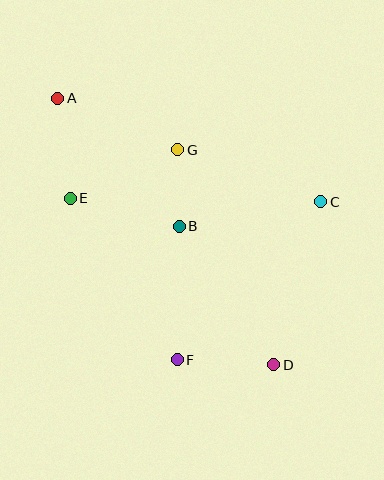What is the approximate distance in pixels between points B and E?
The distance between B and E is approximately 112 pixels.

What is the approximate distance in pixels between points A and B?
The distance between A and B is approximately 176 pixels.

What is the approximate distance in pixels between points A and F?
The distance between A and F is approximately 288 pixels.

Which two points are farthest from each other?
Points A and D are farthest from each other.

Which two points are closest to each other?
Points B and G are closest to each other.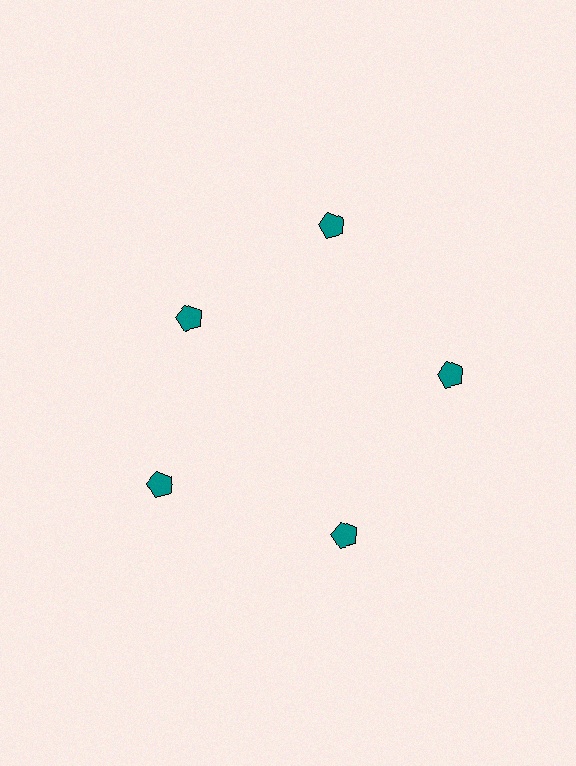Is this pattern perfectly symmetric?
No. The 5 teal pentagons are arranged in a ring, but one element near the 10 o'clock position is pulled inward toward the center, breaking the 5-fold rotational symmetry.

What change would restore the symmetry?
The symmetry would be restored by moving it outward, back onto the ring so that all 5 pentagons sit at equal angles and equal distance from the center.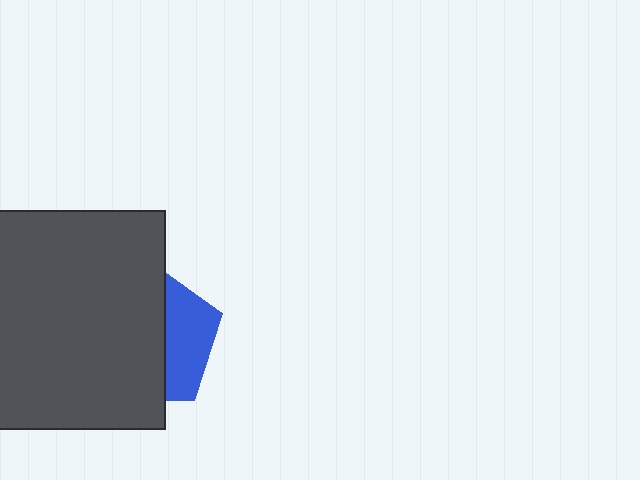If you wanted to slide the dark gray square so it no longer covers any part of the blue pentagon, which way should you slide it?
Slide it left — that is the most direct way to separate the two shapes.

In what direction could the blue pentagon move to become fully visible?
The blue pentagon could move right. That would shift it out from behind the dark gray square entirely.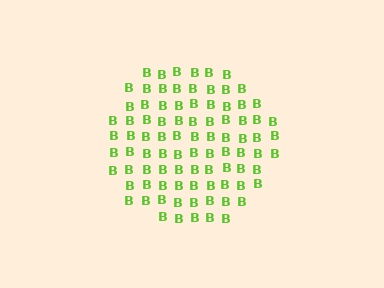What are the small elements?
The small elements are letter B's.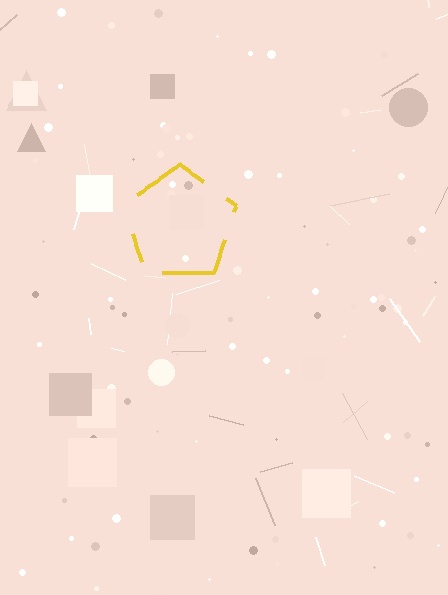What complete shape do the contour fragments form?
The contour fragments form a pentagon.